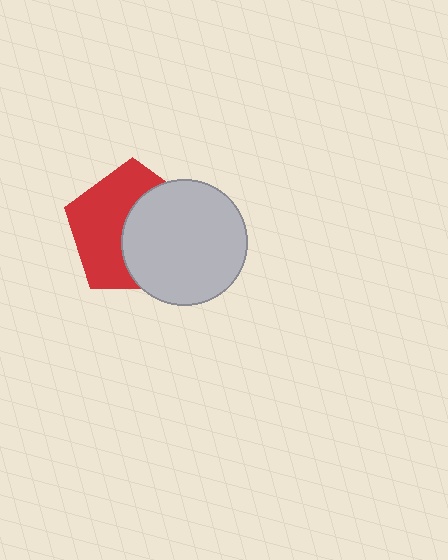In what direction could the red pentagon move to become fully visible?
The red pentagon could move left. That would shift it out from behind the light gray circle entirely.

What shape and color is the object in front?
The object in front is a light gray circle.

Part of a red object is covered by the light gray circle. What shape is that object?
It is a pentagon.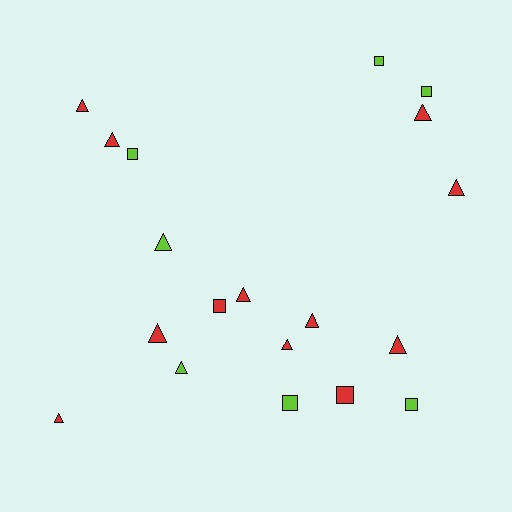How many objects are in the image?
There are 19 objects.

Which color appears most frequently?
Red, with 12 objects.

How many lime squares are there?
There are 5 lime squares.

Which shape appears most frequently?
Triangle, with 12 objects.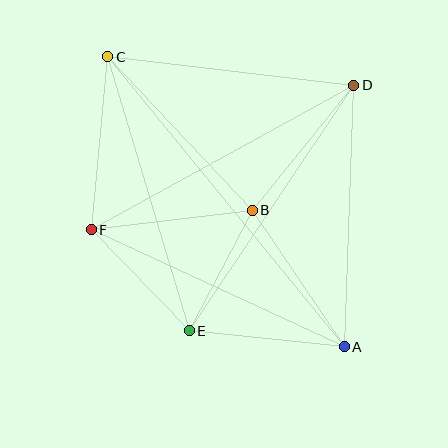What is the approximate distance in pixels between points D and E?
The distance between D and E is approximately 296 pixels.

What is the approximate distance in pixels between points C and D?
The distance between C and D is approximately 247 pixels.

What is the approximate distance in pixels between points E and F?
The distance between E and F is approximately 141 pixels.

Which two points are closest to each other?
Points B and E are closest to each other.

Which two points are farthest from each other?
Points A and C are farthest from each other.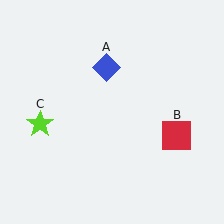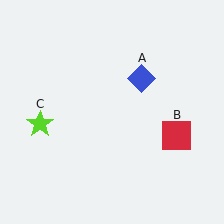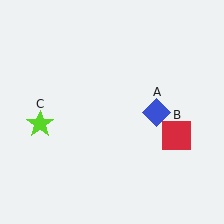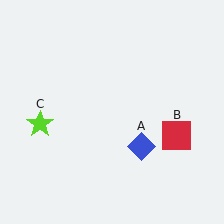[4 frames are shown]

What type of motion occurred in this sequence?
The blue diamond (object A) rotated clockwise around the center of the scene.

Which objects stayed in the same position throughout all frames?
Red square (object B) and lime star (object C) remained stationary.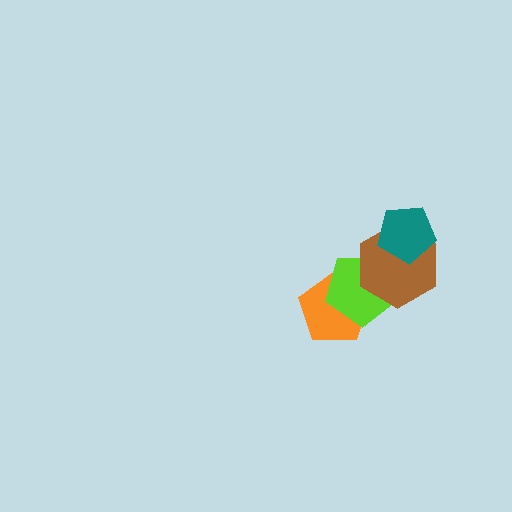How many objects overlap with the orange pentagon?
1 object overlaps with the orange pentagon.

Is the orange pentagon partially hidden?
Yes, it is partially covered by another shape.